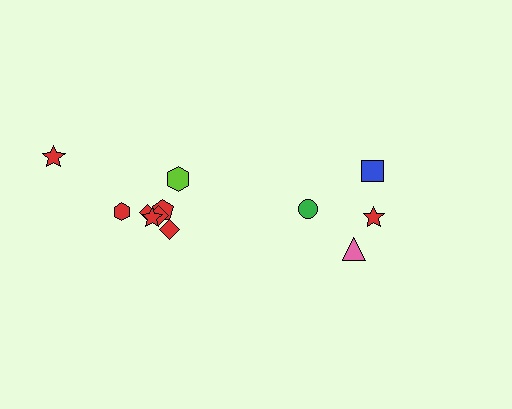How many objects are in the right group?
There are 4 objects.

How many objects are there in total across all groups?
There are 12 objects.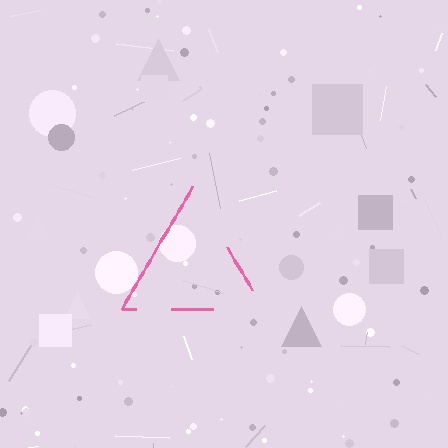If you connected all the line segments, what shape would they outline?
They would outline a triangle.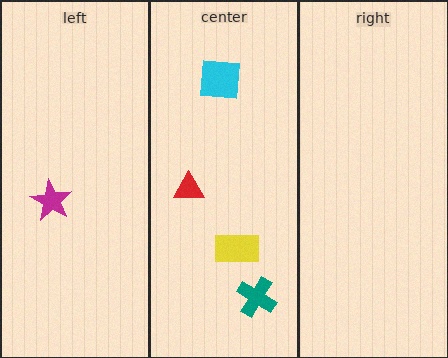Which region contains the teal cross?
The center region.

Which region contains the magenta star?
The left region.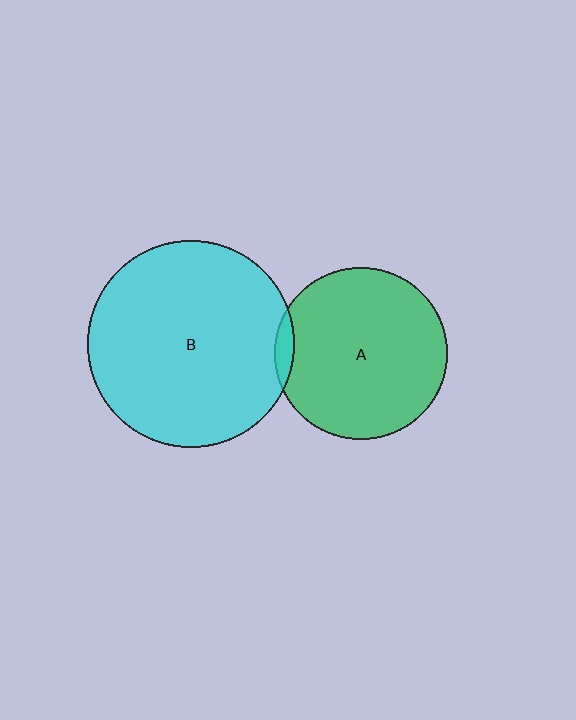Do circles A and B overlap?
Yes.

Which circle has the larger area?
Circle B (cyan).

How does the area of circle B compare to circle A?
Approximately 1.4 times.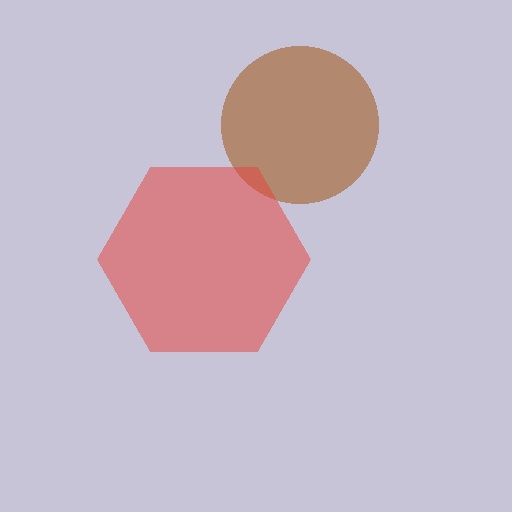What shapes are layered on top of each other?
The layered shapes are: a brown circle, a red hexagon.